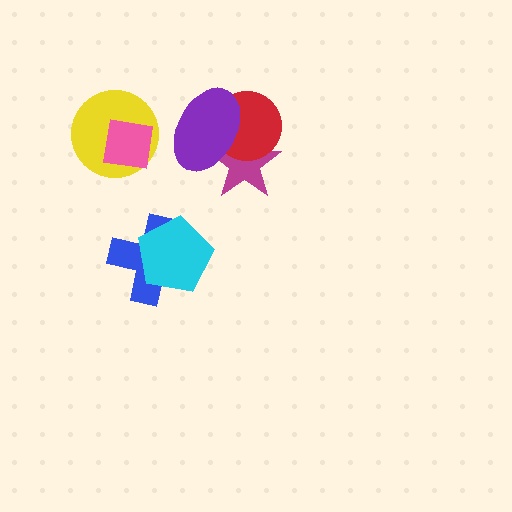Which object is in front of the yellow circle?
The pink square is in front of the yellow circle.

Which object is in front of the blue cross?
The cyan pentagon is in front of the blue cross.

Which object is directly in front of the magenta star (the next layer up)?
The red circle is directly in front of the magenta star.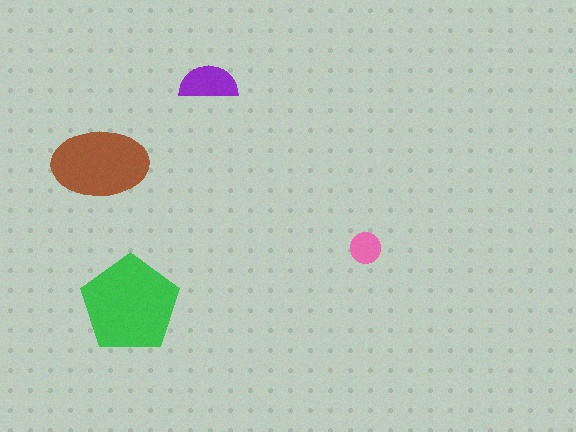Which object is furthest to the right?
The pink circle is rightmost.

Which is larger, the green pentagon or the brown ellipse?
The green pentagon.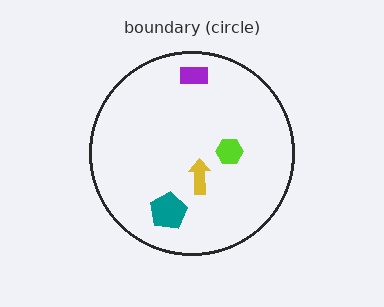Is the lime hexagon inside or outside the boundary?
Inside.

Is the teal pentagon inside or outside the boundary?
Inside.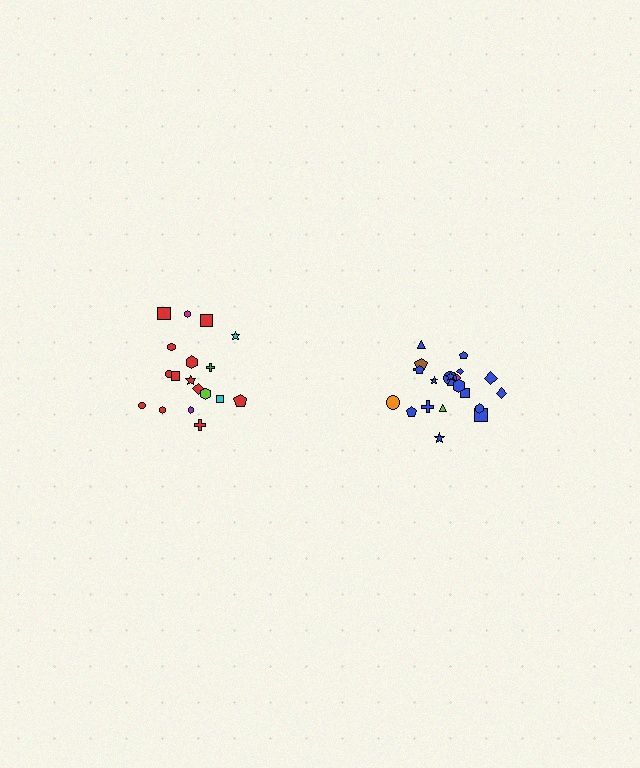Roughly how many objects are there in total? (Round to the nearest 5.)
Roughly 40 objects in total.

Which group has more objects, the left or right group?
The right group.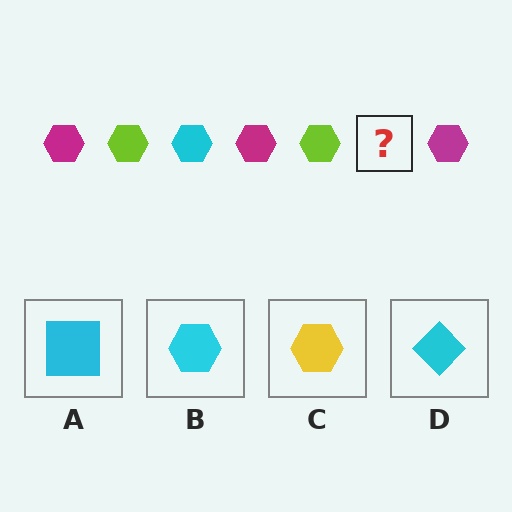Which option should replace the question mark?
Option B.